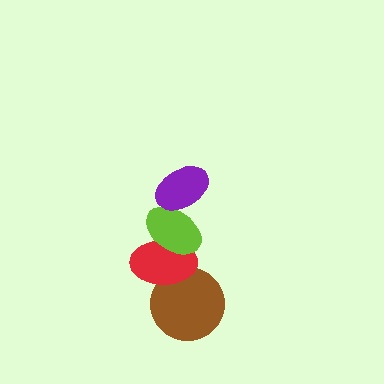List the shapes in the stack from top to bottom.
From top to bottom: the purple ellipse, the lime ellipse, the red ellipse, the brown circle.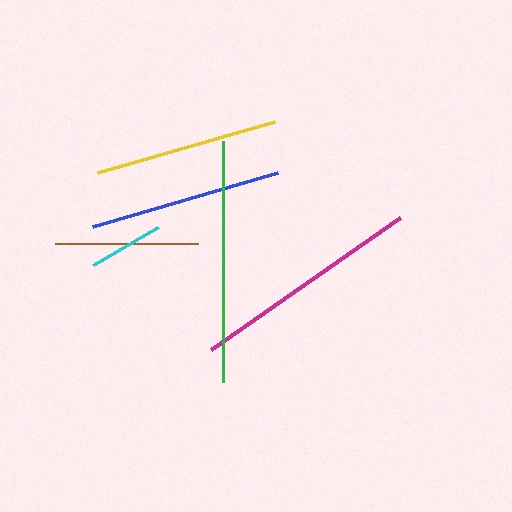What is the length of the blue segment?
The blue segment is approximately 192 pixels long.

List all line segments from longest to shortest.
From longest to shortest: green, magenta, blue, yellow, brown, cyan.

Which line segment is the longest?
The green line is the longest at approximately 241 pixels.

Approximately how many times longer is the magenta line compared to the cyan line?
The magenta line is approximately 3.1 times the length of the cyan line.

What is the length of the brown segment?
The brown segment is approximately 143 pixels long.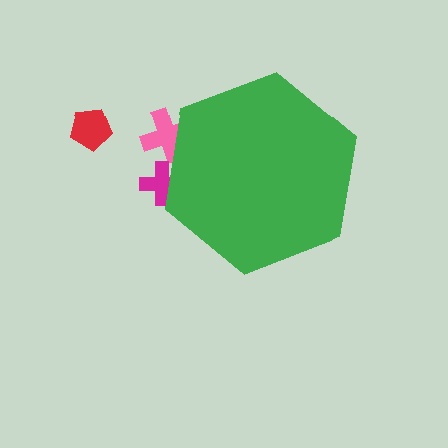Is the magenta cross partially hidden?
Yes, the magenta cross is partially hidden behind the green hexagon.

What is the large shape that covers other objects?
A green hexagon.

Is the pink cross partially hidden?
Yes, the pink cross is partially hidden behind the green hexagon.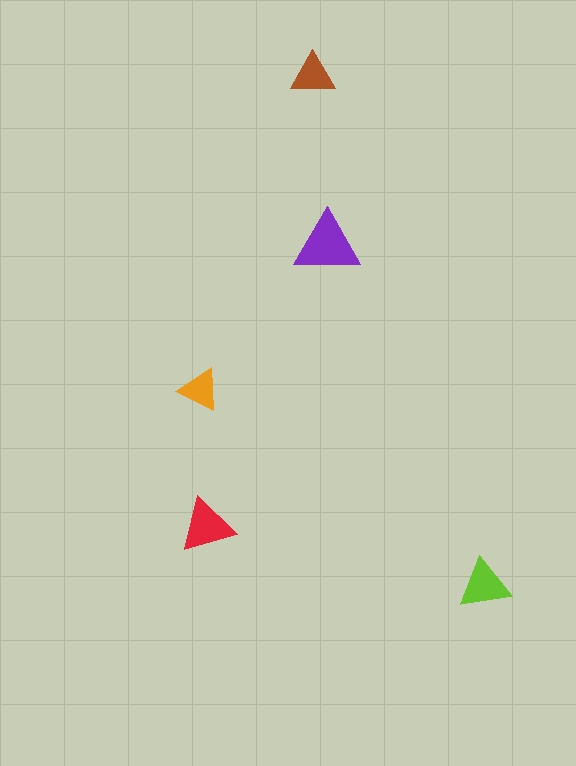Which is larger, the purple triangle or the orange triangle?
The purple one.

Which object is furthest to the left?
The orange triangle is leftmost.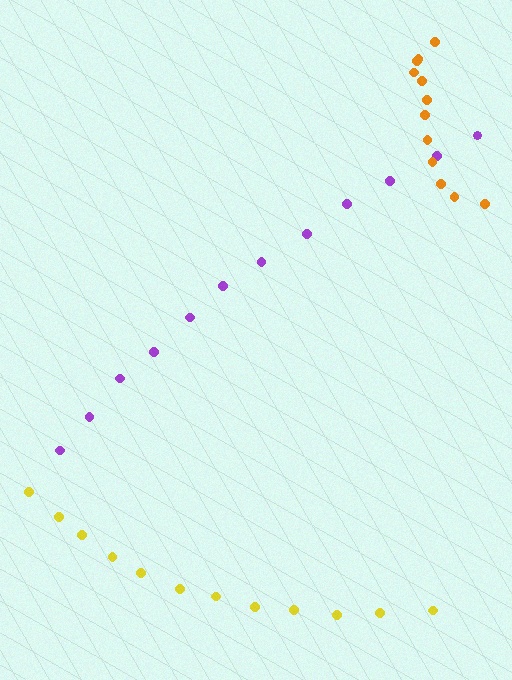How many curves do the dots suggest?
There are 3 distinct paths.